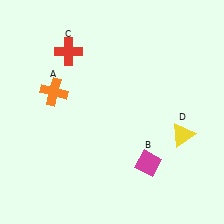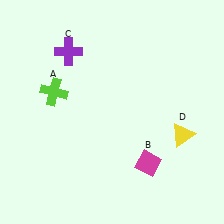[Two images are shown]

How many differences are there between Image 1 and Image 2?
There are 2 differences between the two images.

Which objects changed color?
A changed from orange to lime. C changed from red to purple.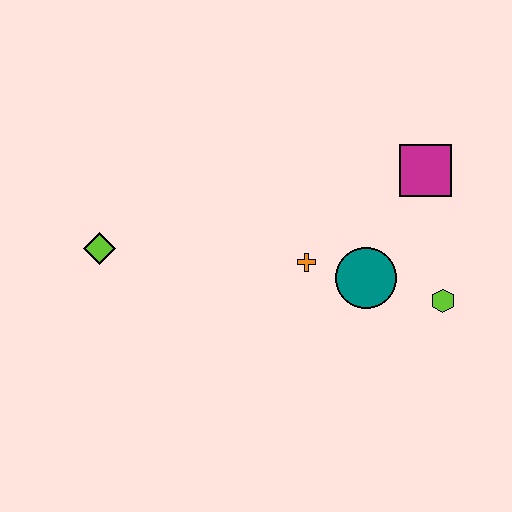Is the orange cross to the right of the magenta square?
No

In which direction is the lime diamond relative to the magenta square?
The lime diamond is to the left of the magenta square.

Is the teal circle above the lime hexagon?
Yes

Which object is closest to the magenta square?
The teal circle is closest to the magenta square.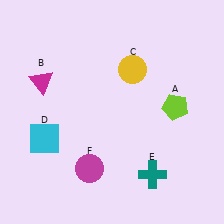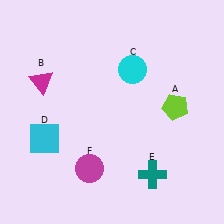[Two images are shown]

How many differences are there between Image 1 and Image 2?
There is 1 difference between the two images.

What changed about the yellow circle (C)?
In Image 1, C is yellow. In Image 2, it changed to cyan.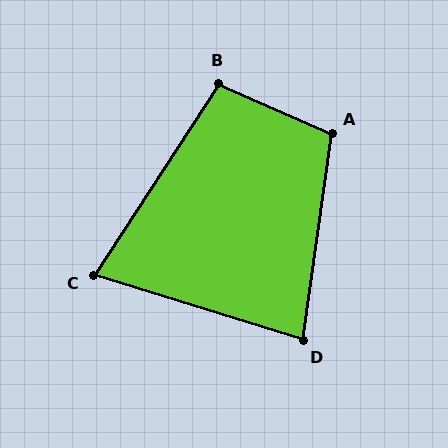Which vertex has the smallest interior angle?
C, at approximately 74 degrees.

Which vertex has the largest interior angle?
A, at approximately 106 degrees.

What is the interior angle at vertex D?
Approximately 81 degrees (acute).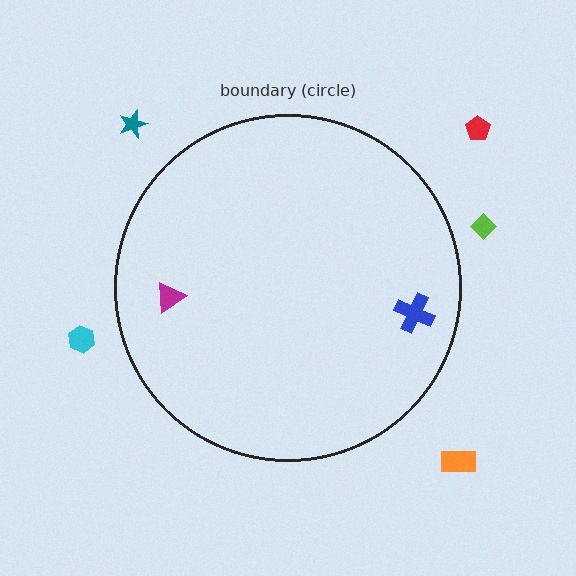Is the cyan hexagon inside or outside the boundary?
Outside.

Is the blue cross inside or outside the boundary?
Inside.